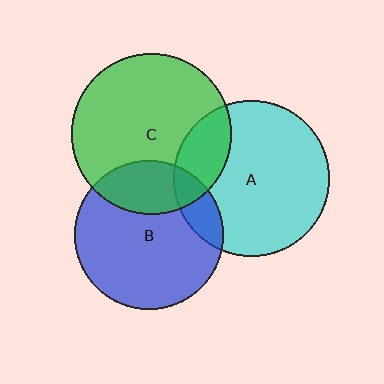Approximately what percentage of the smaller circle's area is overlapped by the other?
Approximately 20%.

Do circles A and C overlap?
Yes.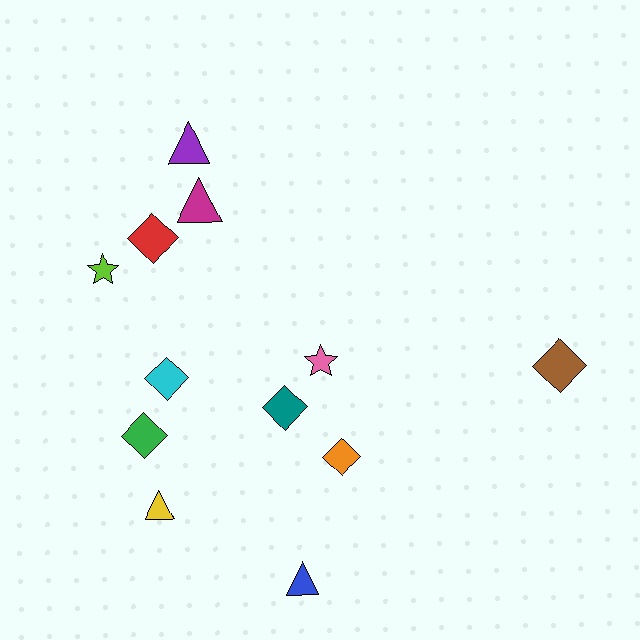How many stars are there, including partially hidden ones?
There are 2 stars.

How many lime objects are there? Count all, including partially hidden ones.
There is 1 lime object.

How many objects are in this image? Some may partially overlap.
There are 12 objects.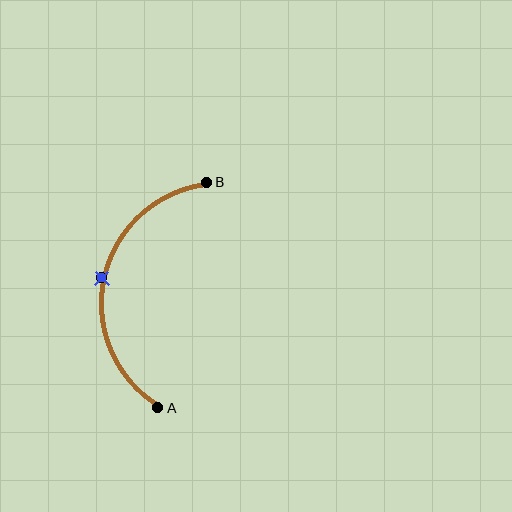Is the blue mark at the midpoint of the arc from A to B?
Yes. The blue mark lies on the arc at equal arc-length from both A and B — it is the arc midpoint.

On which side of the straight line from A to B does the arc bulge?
The arc bulges to the left of the straight line connecting A and B.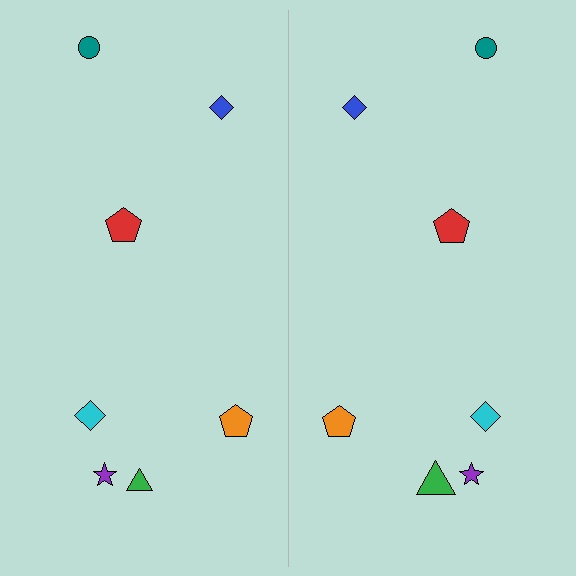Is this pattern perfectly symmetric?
No, the pattern is not perfectly symmetric. The green triangle on the right side has a different size than its mirror counterpart.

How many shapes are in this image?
There are 14 shapes in this image.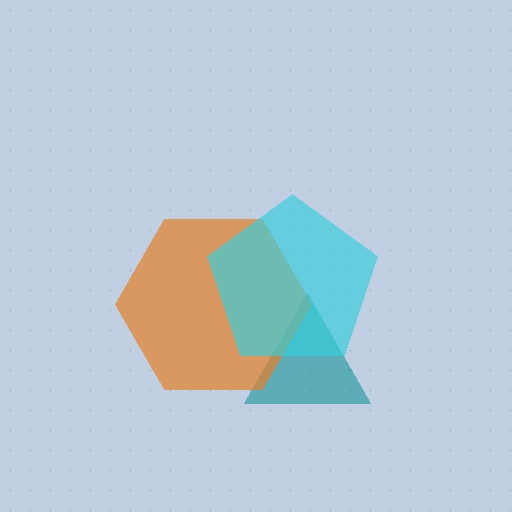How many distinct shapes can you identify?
There are 3 distinct shapes: a teal triangle, an orange hexagon, a cyan pentagon.